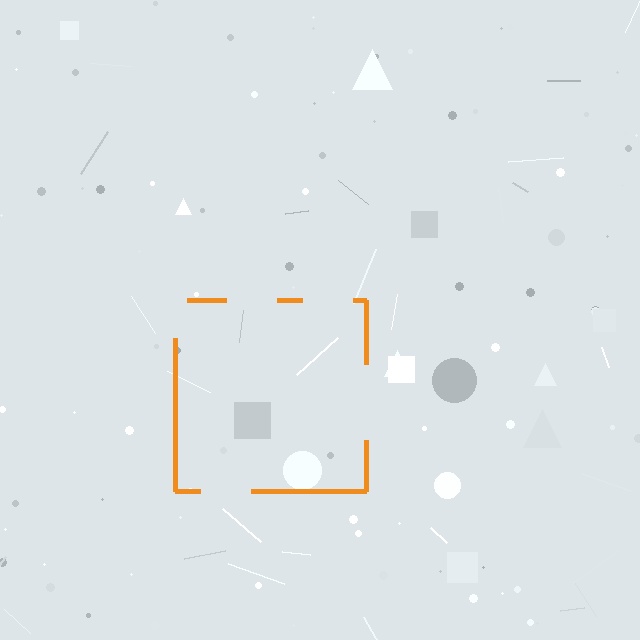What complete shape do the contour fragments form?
The contour fragments form a square.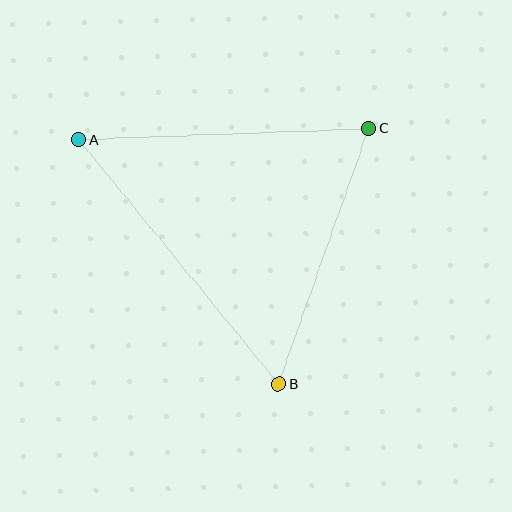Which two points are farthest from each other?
Points A and B are farthest from each other.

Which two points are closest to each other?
Points B and C are closest to each other.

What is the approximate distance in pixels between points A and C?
The distance between A and C is approximately 290 pixels.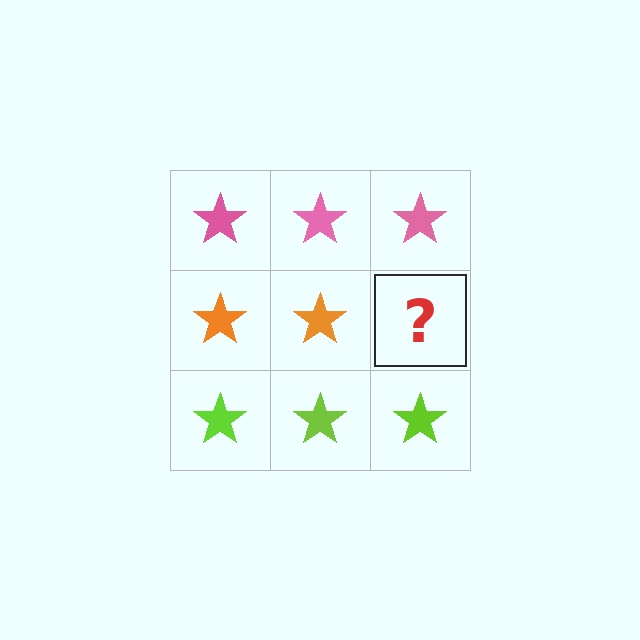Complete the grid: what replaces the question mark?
The question mark should be replaced with an orange star.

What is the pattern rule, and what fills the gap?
The rule is that each row has a consistent color. The gap should be filled with an orange star.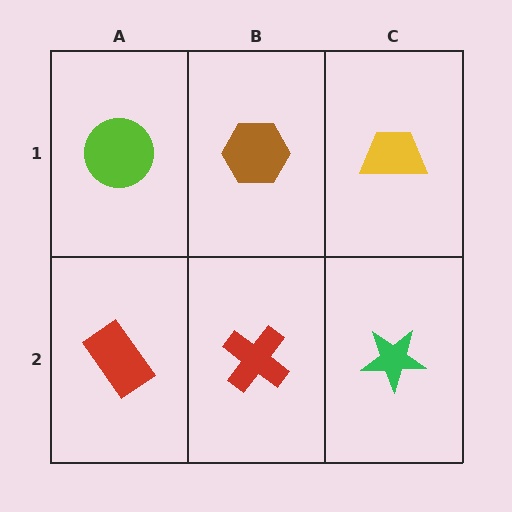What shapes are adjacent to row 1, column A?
A red rectangle (row 2, column A), a brown hexagon (row 1, column B).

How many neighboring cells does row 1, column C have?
2.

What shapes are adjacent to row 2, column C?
A yellow trapezoid (row 1, column C), a red cross (row 2, column B).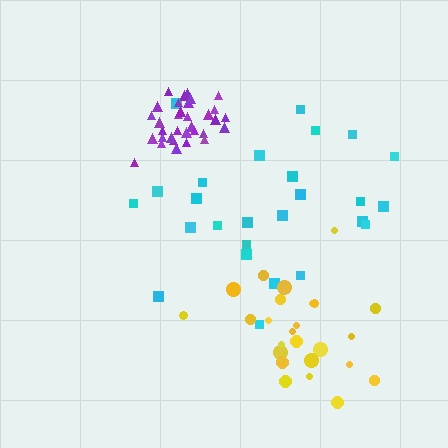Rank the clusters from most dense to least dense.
purple, yellow, cyan.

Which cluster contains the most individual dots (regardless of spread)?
Purple (33).